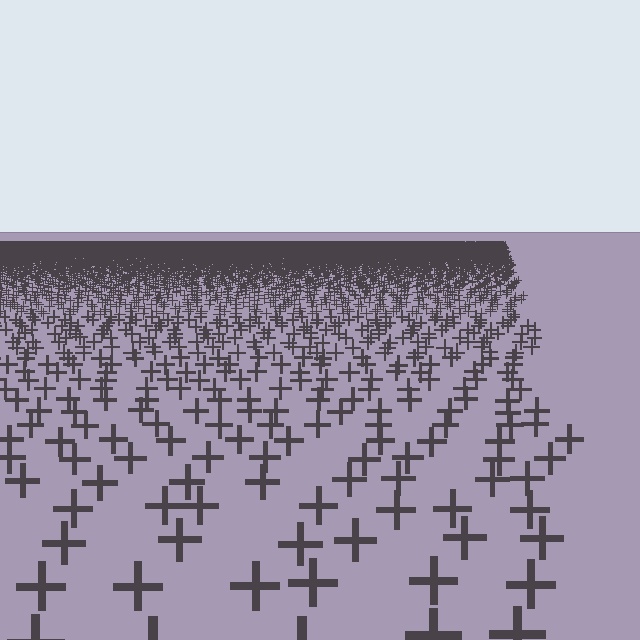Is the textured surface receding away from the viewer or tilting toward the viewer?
The surface is receding away from the viewer. Texture elements get smaller and denser toward the top.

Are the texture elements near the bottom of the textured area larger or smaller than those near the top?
Larger. Near the bottom, elements are closer to the viewer and appear at a bigger on-screen size.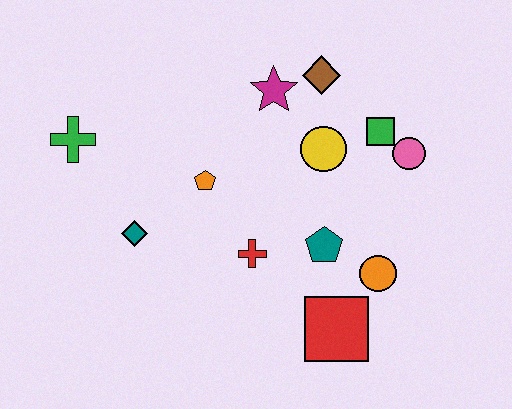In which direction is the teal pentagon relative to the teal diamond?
The teal pentagon is to the right of the teal diamond.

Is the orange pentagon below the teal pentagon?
No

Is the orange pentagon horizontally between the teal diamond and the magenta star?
Yes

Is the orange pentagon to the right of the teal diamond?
Yes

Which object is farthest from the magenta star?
The red square is farthest from the magenta star.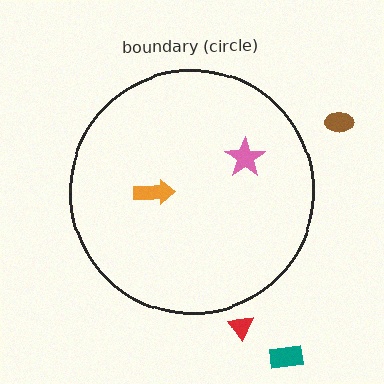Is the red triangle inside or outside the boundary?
Outside.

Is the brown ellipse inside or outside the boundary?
Outside.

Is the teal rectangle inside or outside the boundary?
Outside.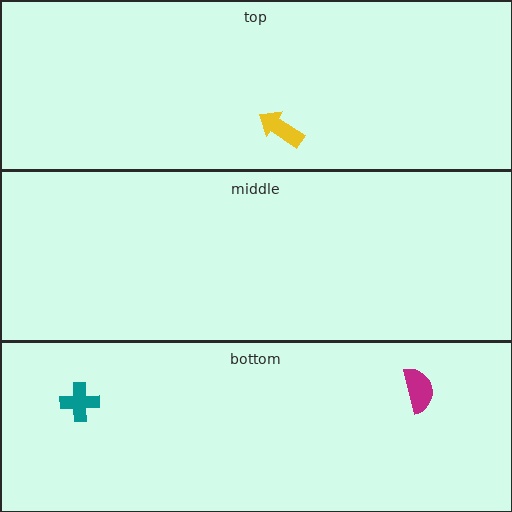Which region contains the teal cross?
The bottom region.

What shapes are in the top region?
The yellow arrow.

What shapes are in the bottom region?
The teal cross, the magenta semicircle.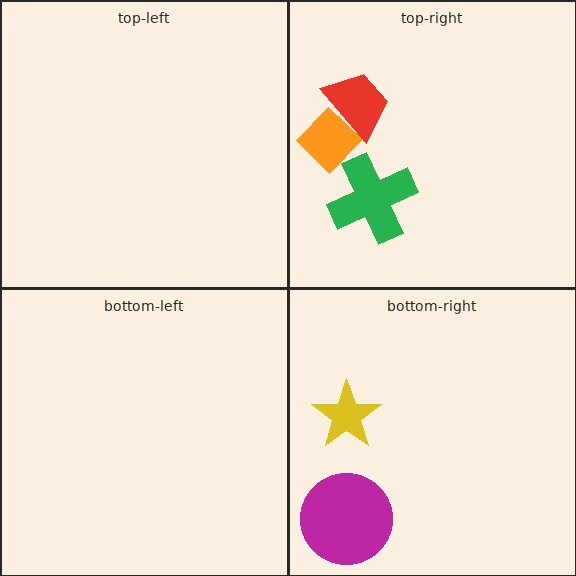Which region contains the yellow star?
The bottom-right region.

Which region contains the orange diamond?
The top-right region.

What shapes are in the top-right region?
The green cross, the orange diamond, the red trapezoid.